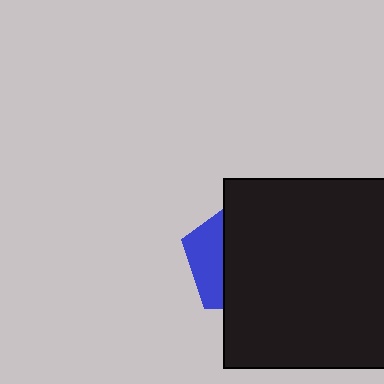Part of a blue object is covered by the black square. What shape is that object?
It is a pentagon.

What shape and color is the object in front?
The object in front is a black square.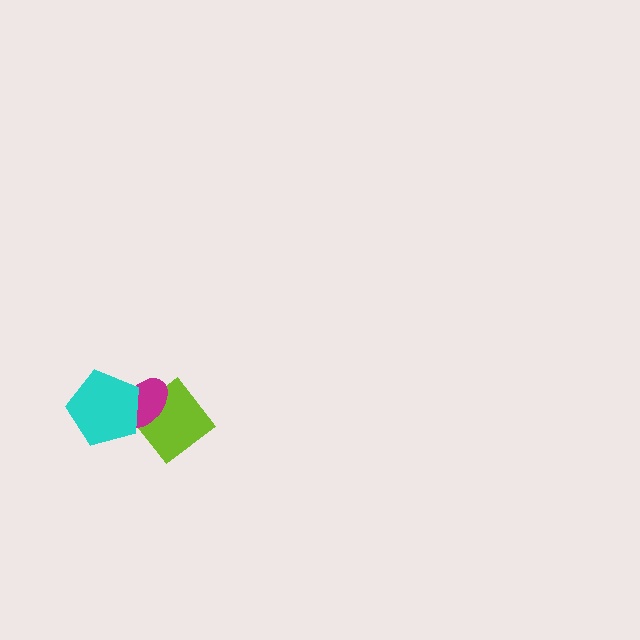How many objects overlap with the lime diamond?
2 objects overlap with the lime diamond.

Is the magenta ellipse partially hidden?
Yes, it is partially covered by another shape.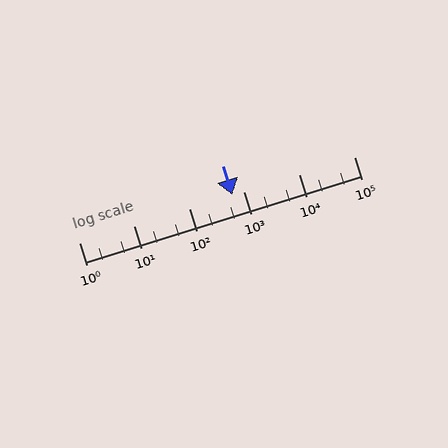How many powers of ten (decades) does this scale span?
The scale spans 5 decades, from 1 to 100000.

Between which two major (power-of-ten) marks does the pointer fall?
The pointer is between 100 and 1000.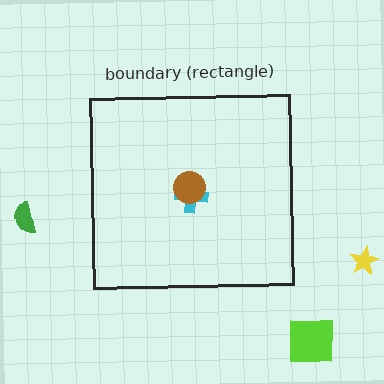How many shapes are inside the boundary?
2 inside, 3 outside.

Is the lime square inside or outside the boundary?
Outside.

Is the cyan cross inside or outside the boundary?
Inside.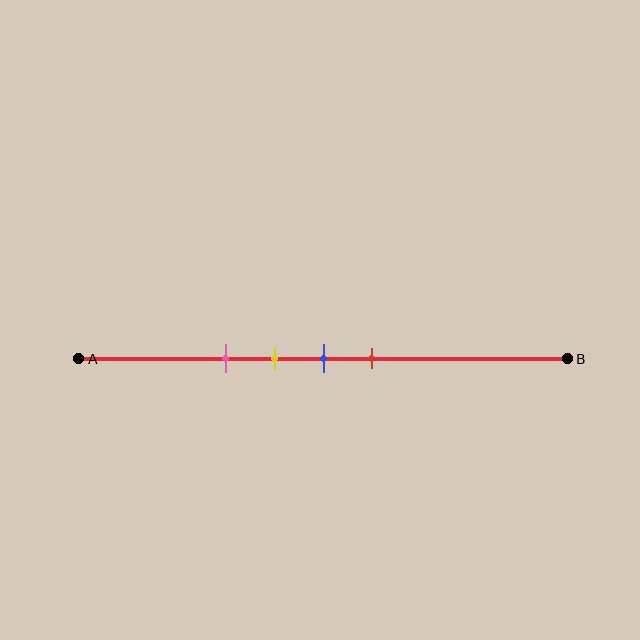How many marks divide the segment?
There are 4 marks dividing the segment.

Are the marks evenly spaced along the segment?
Yes, the marks are approximately evenly spaced.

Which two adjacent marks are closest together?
The yellow and blue marks are the closest adjacent pair.